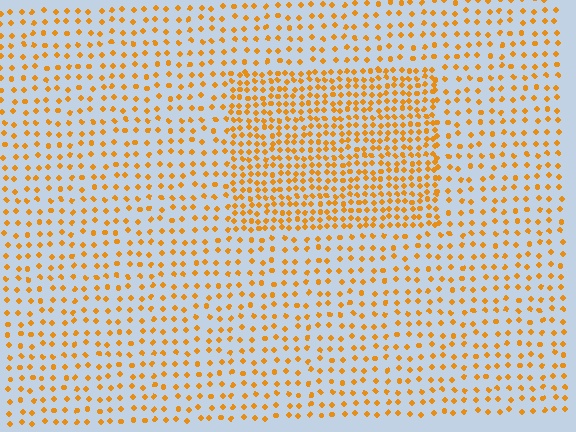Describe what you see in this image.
The image contains small orange elements arranged at two different densities. A rectangle-shaped region is visible where the elements are more densely packed than the surrounding area.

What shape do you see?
I see a rectangle.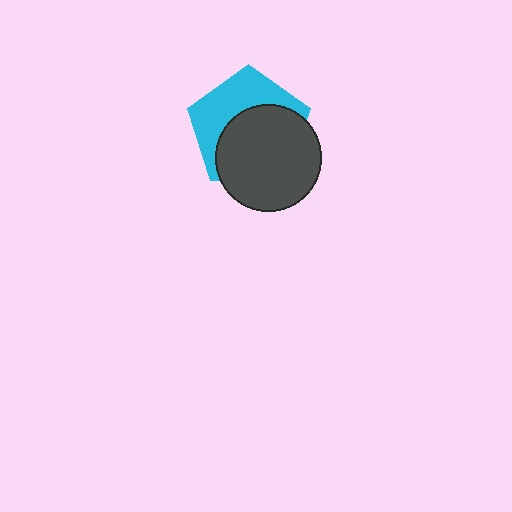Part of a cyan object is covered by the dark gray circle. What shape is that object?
It is a pentagon.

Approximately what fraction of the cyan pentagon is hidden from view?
Roughly 56% of the cyan pentagon is hidden behind the dark gray circle.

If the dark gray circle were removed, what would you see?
You would see the complete cyan pentagon.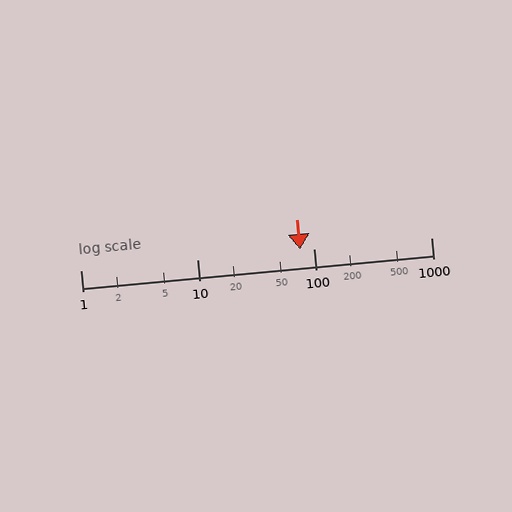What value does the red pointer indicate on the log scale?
The pointer indicates approximately 75.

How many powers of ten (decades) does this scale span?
The scale spans 3 decades, from 1 to 1000.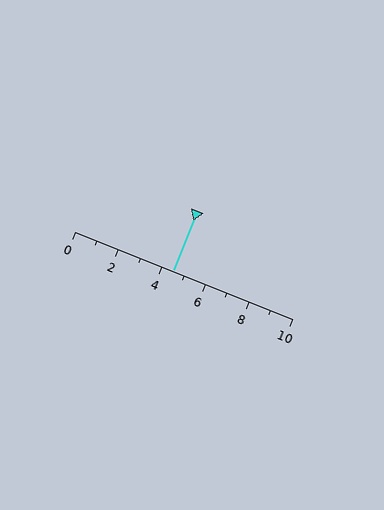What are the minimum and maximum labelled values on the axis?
The axis runs from 0 to 10.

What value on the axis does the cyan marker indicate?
The marker indicates approximately 4.5.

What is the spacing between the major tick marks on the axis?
The major ticks are spaced 2 apart.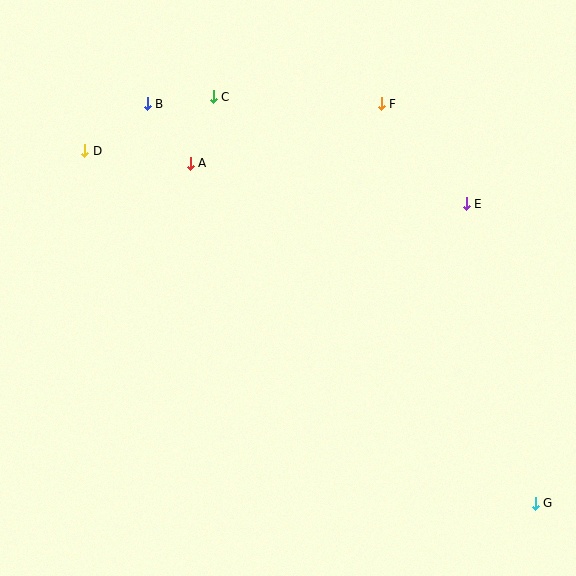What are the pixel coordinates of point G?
Point G is at (535, 503).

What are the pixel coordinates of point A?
Point A is at (190, 163).